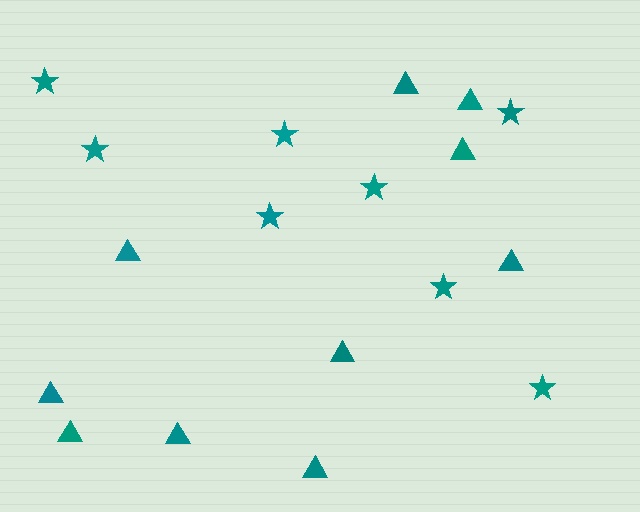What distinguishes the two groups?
There are 2 groups: one group of stars (8) and one group of triangles (10).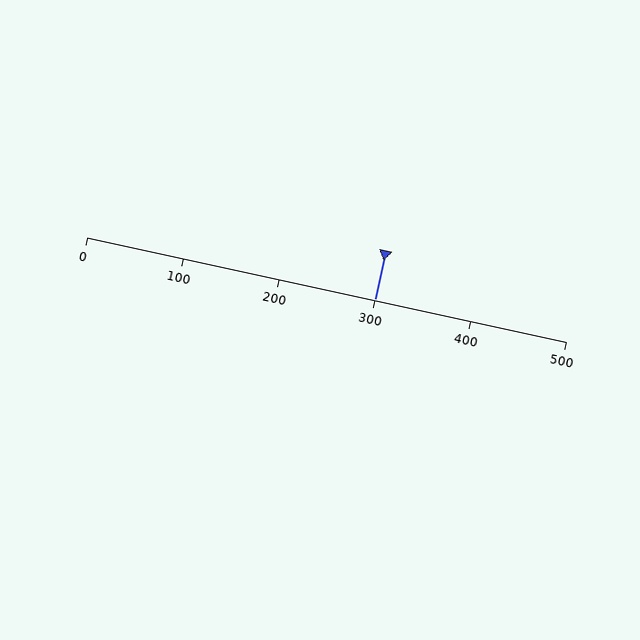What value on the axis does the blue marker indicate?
The marker indicates approximately 300.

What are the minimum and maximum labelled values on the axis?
The axis runs from 0 to 500.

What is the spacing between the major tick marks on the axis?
The major ticks are spaced 100 apart.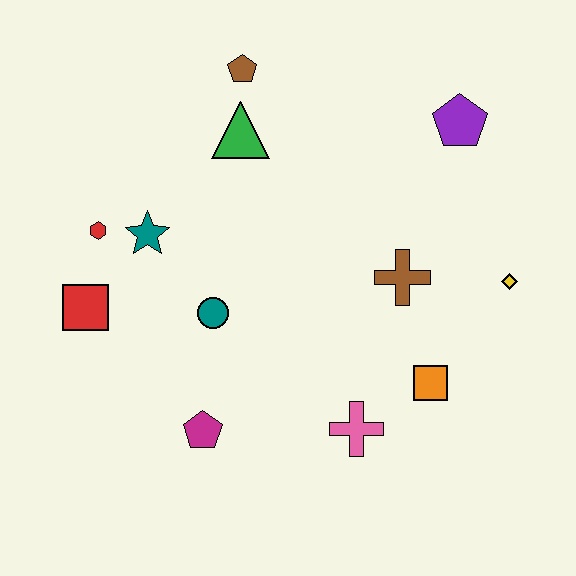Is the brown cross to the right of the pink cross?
Yes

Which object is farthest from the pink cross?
The brown pentagon is farthest from the pink cross.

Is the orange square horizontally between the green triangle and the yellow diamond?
Yes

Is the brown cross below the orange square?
No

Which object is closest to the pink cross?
The orange square is closest to the pink cross.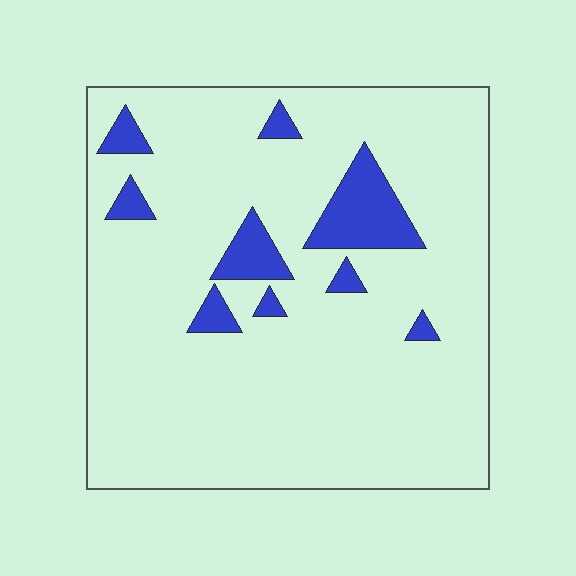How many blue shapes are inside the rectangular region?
9.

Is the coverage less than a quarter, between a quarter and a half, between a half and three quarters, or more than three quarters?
Less than a quarter.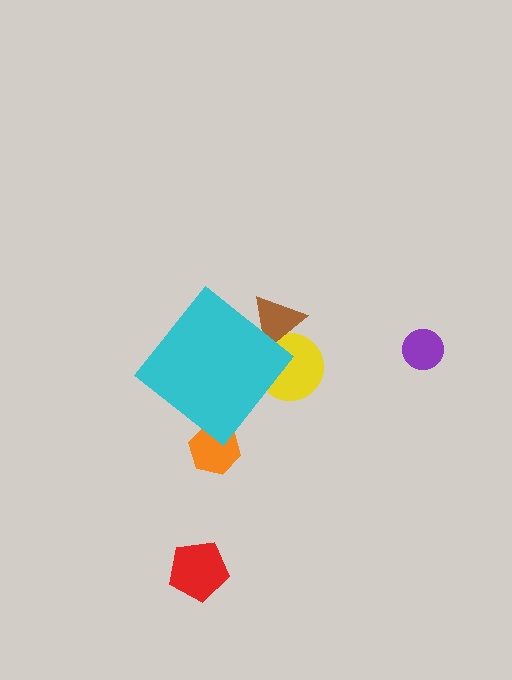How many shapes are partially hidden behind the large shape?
3 shapes are partially hidden.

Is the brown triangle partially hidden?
Yes, the brown triangle is partially hidden behind the cyan diamond.